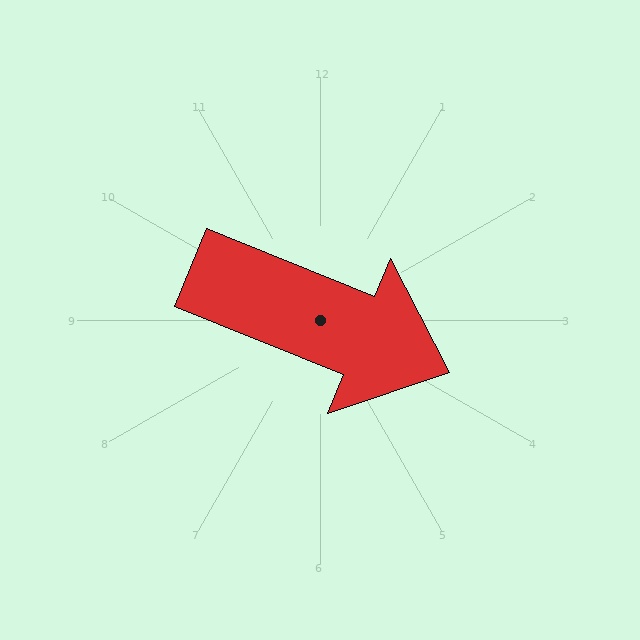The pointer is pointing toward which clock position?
Roughly 4 o'clock.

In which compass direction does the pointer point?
East.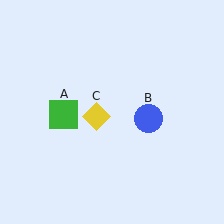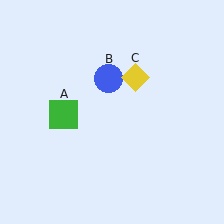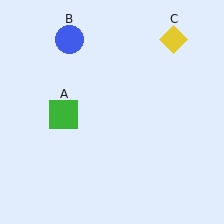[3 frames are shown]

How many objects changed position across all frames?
2 objects changed position: blue circle (object B), yellow diamond (object C).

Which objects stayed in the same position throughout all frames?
Green square (object A) remained stationary.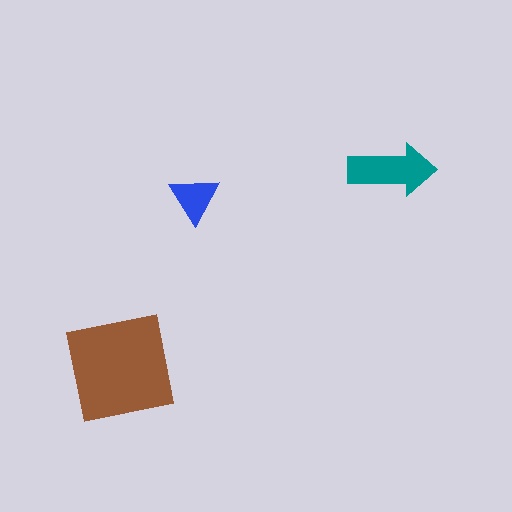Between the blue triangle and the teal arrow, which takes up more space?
The teal arrow.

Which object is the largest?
The brown square.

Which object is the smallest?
The blue triangle.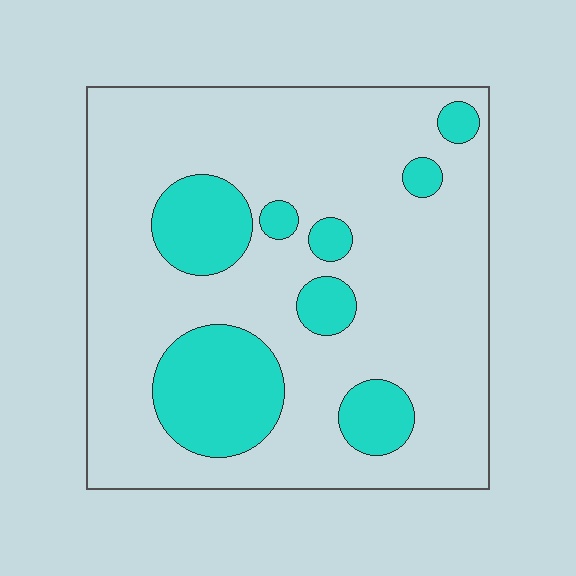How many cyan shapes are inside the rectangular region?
8.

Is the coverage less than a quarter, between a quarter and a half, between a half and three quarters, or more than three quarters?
Less than a quarter.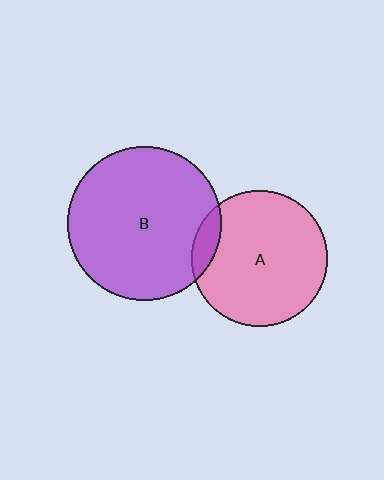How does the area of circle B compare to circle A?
Approximately 1.3 times.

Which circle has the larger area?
Circle B (purple).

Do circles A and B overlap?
Yes.